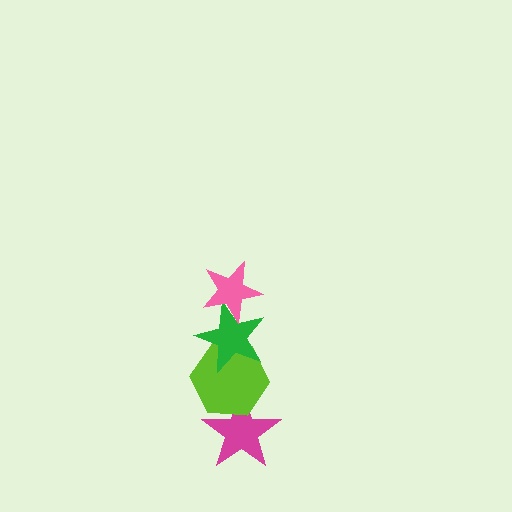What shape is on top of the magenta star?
The lime hexagon is on top of the magenta star.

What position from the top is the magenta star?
The magenta star is 4th from the top.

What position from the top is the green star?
The green star is 2nd from the top.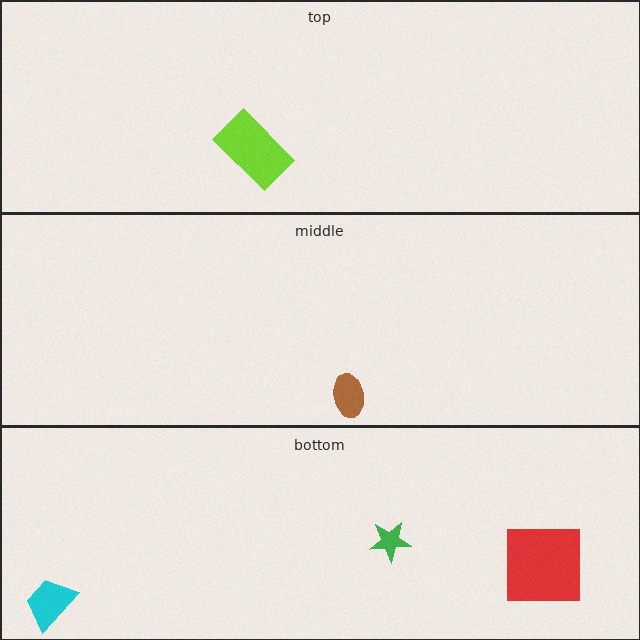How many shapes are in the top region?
1.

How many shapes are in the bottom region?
3.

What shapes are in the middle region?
The brown ellipse.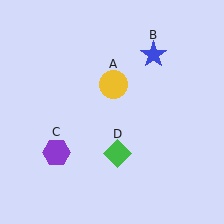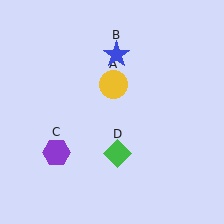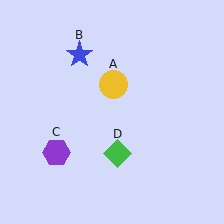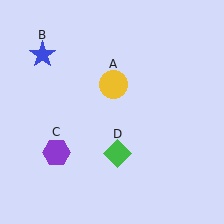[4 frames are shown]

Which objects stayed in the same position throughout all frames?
Yellow circle (object A) and purple hexagon (object C) and green diamond (object D) remained stationary.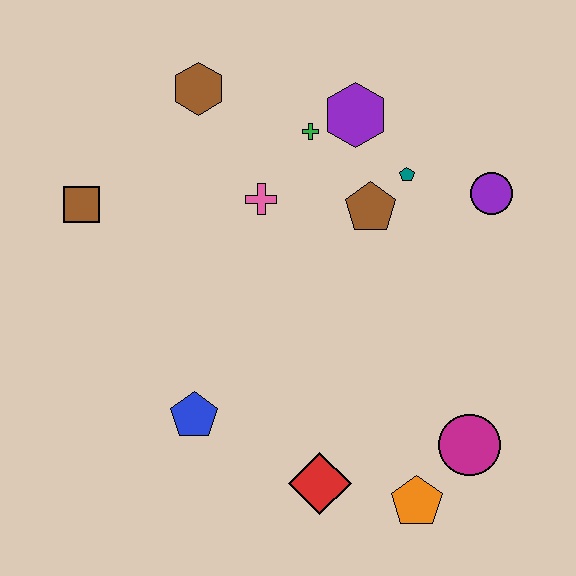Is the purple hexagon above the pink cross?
Yes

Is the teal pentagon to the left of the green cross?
No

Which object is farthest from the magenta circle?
The brown square is farthest from the magenta circle.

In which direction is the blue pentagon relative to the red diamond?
The blue pentagon is to the left of the red diamond.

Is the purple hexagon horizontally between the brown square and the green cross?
No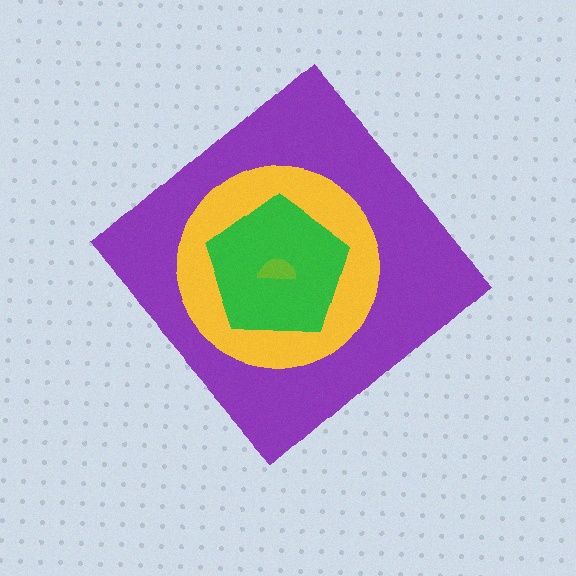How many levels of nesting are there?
4.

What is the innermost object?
The lime semicircle.